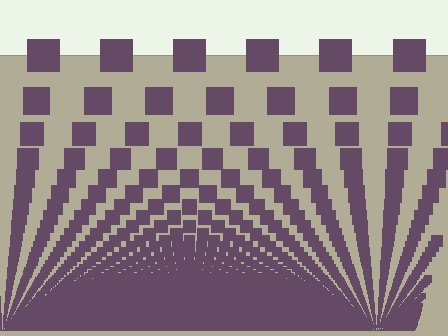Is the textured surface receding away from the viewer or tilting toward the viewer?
The surface appears to tilt toward the viewer. Texture elements get larger and sparser toward the top.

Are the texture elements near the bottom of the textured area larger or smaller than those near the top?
Smaller. The gradient is inverted — elements near the bottom are smaller and denser.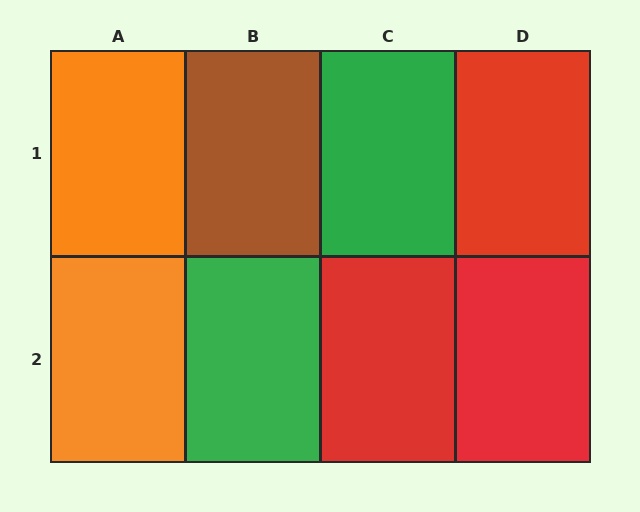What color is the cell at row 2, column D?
Red.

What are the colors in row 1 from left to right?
Orange, brown, green, red.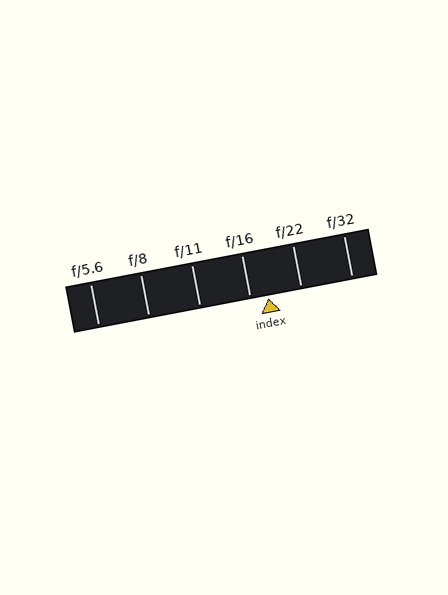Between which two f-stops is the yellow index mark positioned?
The index mark is between f/16 and f/22.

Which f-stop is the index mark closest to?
The index mark is closest to f/16.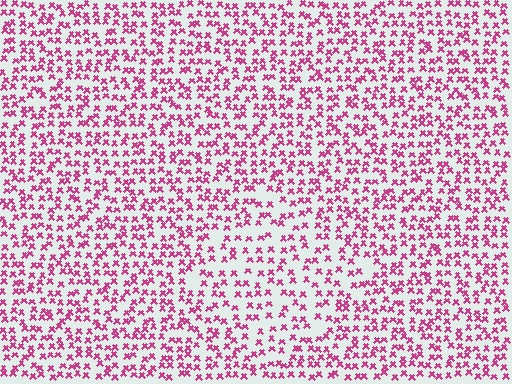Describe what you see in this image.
The image contains small magenta elements arranged at two different densities. A diamond-shaped region is visible where the elements are less densely packed than the surrounding area.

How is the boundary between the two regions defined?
The boundary is defined by a change in element density (approximately 1.5x ratio). All elements are the same color, size, and shape.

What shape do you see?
I see a diamond.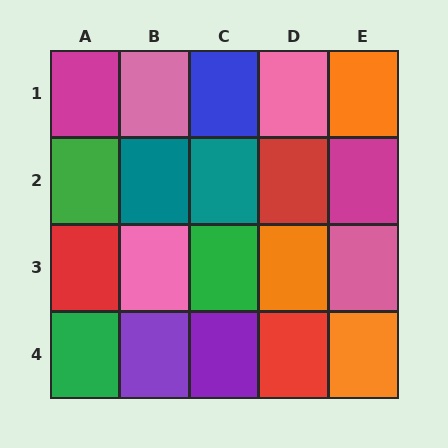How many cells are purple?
2 cells are purple.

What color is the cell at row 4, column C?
Purple.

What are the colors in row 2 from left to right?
Green, teal, teal, red, magenta.